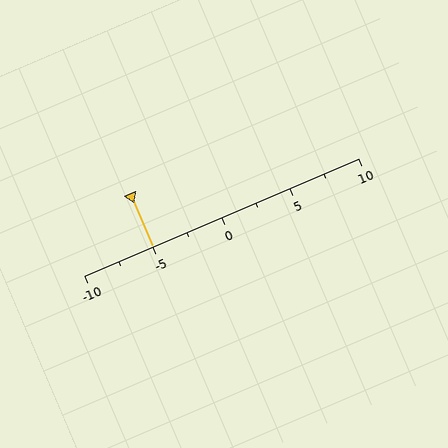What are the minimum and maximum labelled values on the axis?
The axis runs from -10 to 10.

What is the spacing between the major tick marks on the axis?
The major ticks are spaced 5 apart.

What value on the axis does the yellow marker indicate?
The marker indicates approximately -5.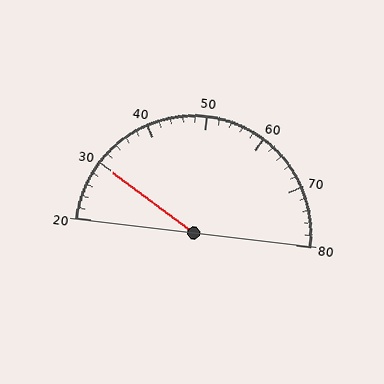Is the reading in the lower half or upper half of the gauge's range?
The reading is in the lower half of the range (20 to 80).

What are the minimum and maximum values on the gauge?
The gauge ranges from 20 to 80.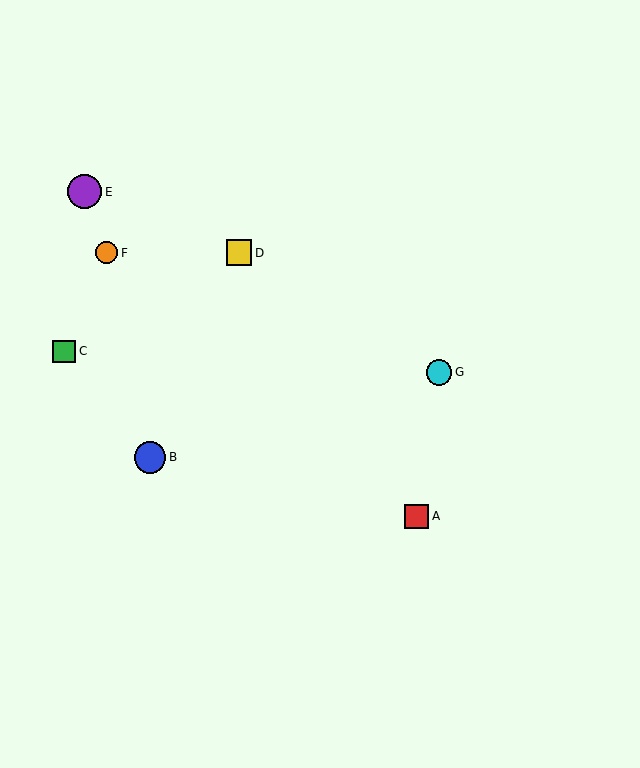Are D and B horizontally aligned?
No, D is at y≈253 and B is at y≈457.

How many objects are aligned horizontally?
2 objects (D, F) are aligned horizontally.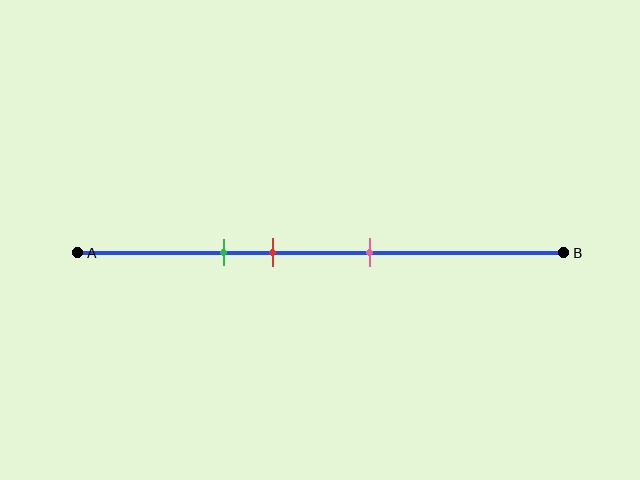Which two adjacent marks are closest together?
The green and red marks are the closest adjacent pair.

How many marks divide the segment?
There are 3 marks dividing the segment.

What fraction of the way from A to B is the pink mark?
The pink mark is approximately 60% (0.6) of the way from A to B.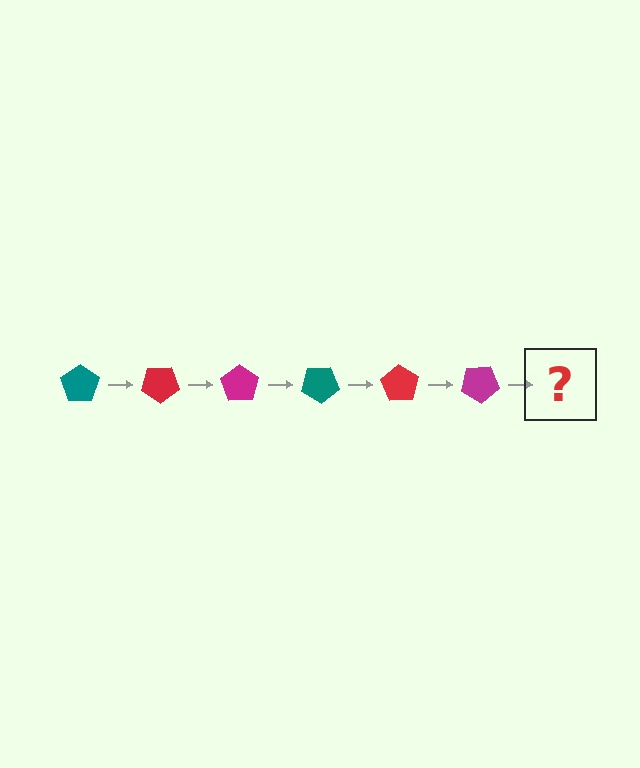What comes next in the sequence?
The next element should be a teal pentagon, rotated 210 degrees from the start.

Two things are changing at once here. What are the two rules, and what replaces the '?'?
The two rules are that it rotates 35 degrees each step and the color cycles through teal, red, and magenta. The '?' should be a teal pentagon, rotated 210 degrees from the start.